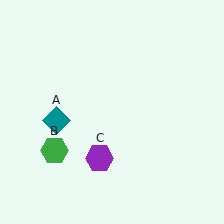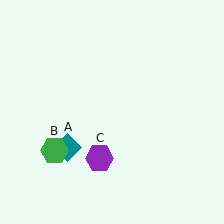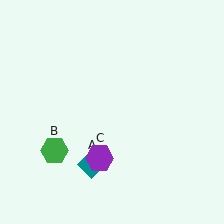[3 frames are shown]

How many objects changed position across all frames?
1 object changed position: teal diamond (object A).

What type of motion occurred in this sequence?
The teal diamond (object A) rotated counterclockwise around the center of the scene.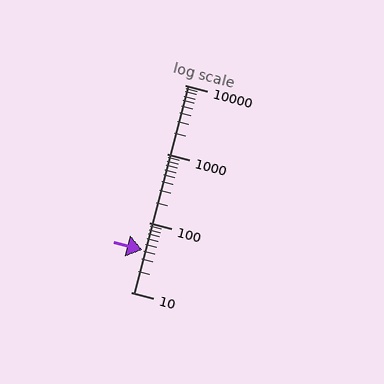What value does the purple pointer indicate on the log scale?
The pointer indicates approximately 41.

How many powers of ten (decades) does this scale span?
The scale spans 3 decades, from 10 to 10000.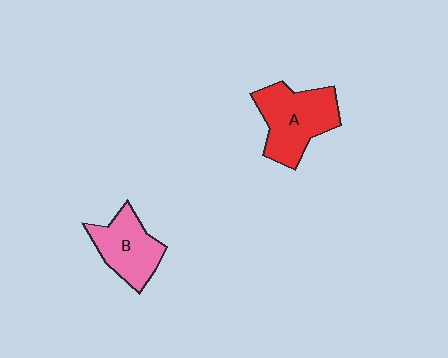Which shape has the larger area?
Shape A (red).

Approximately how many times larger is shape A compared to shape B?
Approximately 1.3 times.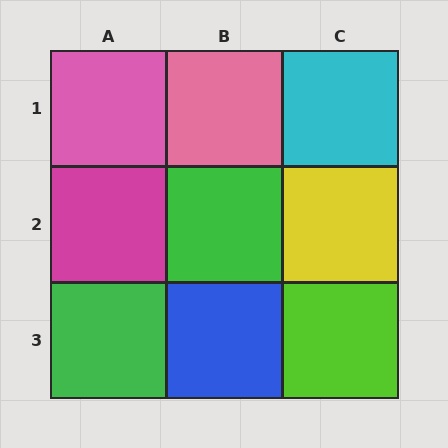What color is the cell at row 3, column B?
Blue.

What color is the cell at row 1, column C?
Cyan.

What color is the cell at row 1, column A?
Pink.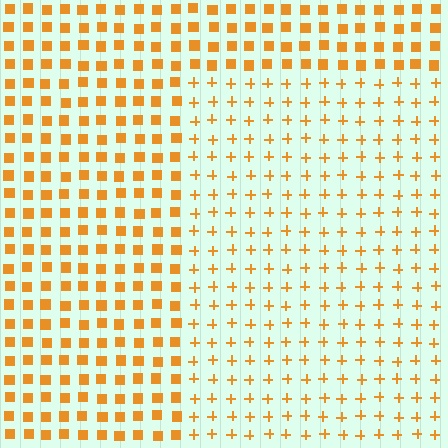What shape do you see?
I see a rectangle.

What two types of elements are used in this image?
The image uses plus signs inside the rectangle region and squares outside it.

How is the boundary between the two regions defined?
The boundary is defined by a change in element shape: plus signs inside vs. squares outside. All elements share the same color and spacing.